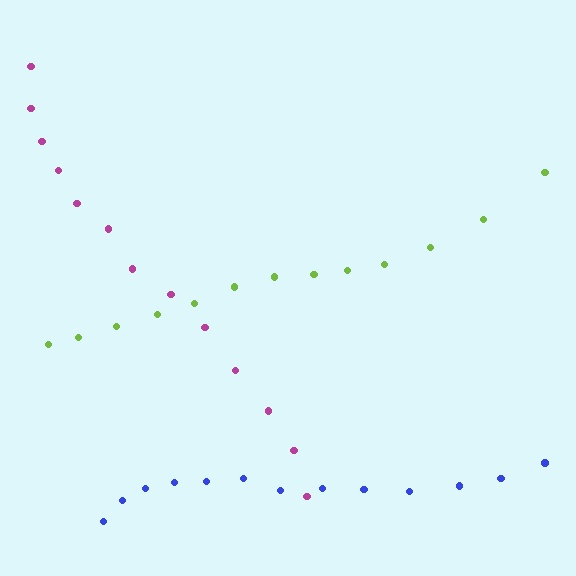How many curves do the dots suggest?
There are 3 distinct paths.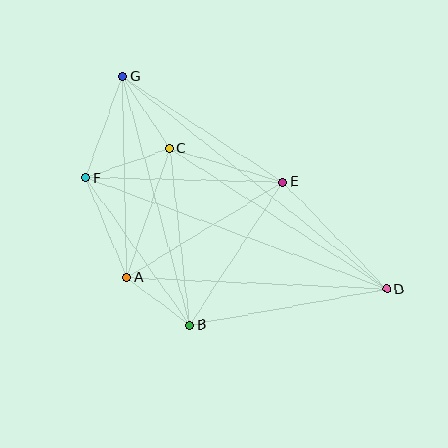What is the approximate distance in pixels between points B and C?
The distance between B and C is approximately 178 pixels.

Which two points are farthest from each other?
Points D and G are farthest from each other.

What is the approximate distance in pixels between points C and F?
The distance between C and F is approximately 89 pixels.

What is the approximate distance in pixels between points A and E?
The distance between A and E is approximately 183 pixels.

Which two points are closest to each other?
Points A and B are closest to each other.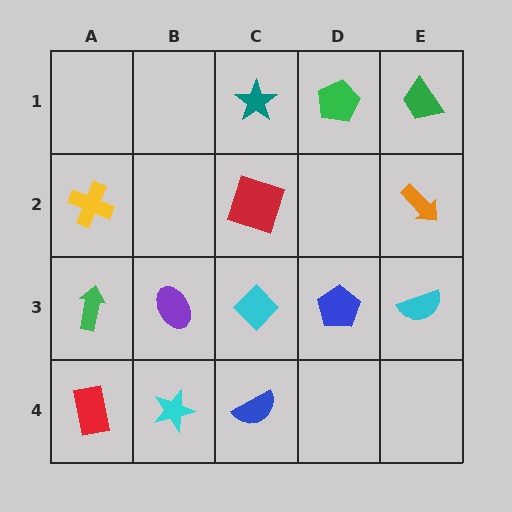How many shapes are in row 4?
3 shapes.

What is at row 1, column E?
A green trapezoid.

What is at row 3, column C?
A cyan diamond.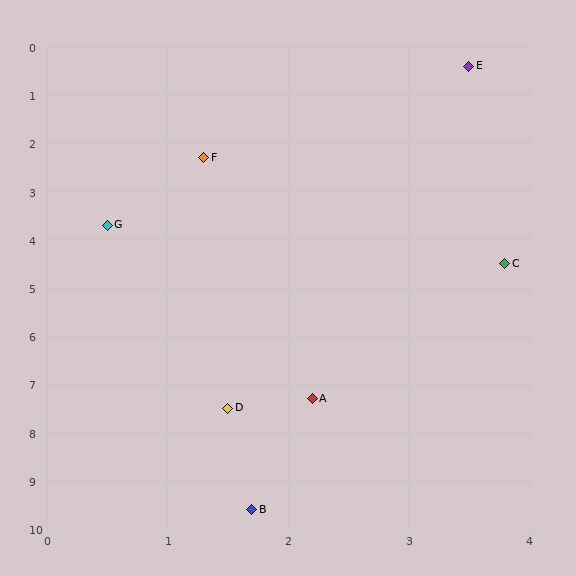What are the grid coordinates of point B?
Point B is at approximately (1.7, 9.6).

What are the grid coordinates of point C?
Point C is at approximately (3.8, 4.5).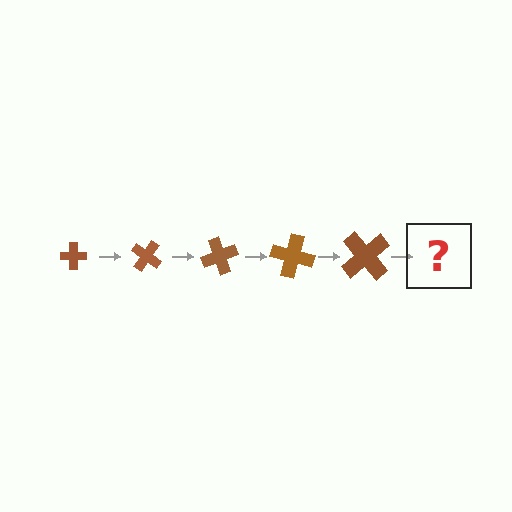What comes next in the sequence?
The next element should be a cross, larger than the previous one and rotated 175 degrees from the start.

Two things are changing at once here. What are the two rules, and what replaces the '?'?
The two rules are that the cross grows larger each step and it rotates 35 degrees each step. The '?' should be a cross, larger than the previous one and rotated 175 degrees from the start.